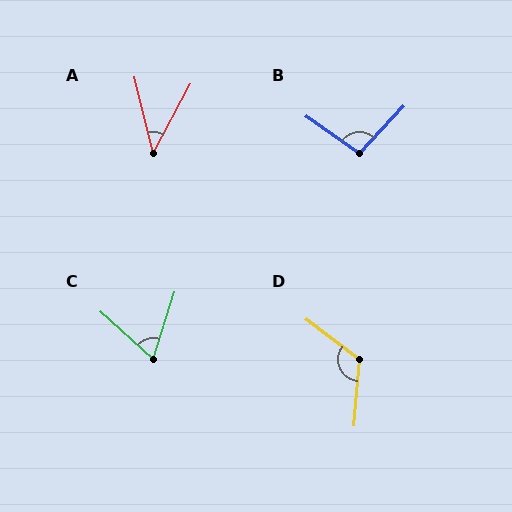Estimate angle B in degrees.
Approximately 98 degrees.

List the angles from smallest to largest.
A (42°), C (65°), B (98°), D (122°).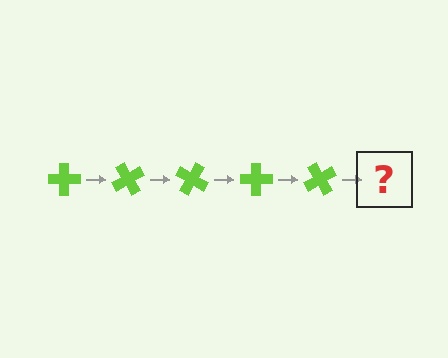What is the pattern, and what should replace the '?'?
The pattern is that the cross rotates 60 degrees each step. The '?' should be a lime cross rotated 300 degrees.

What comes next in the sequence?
The next element should be a lime cross rotated 300 degrees.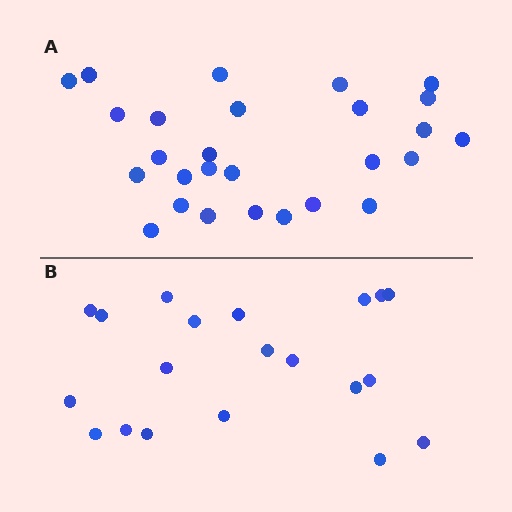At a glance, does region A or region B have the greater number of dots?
Region A (the top region) has more dots.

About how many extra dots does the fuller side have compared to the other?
Region A has roughly 8 or so more dots than region B.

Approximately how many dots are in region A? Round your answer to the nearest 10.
About 30 dots. (The exact count is 27, which rounds to 30.)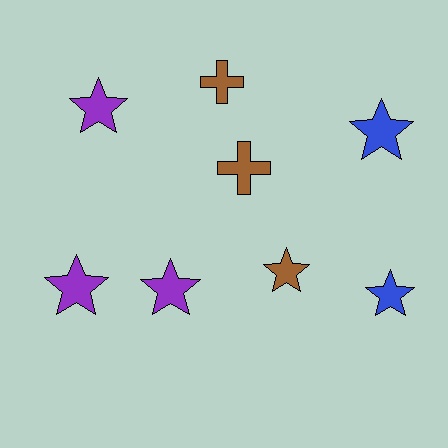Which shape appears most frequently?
Star, with 6 objects.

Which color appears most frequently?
Brown, with 3 objects.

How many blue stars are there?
There are 2 blue stars.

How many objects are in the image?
There are 8 objects.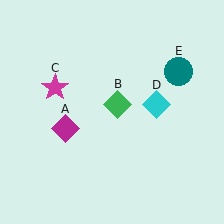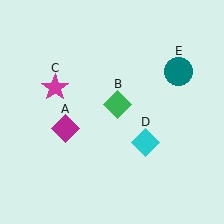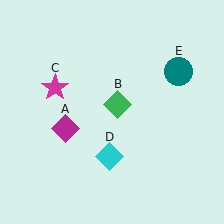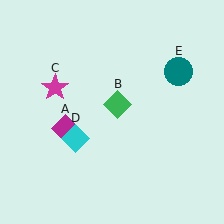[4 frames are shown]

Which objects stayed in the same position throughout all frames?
Magenta diamond (object A) and green diamond (object B) and magenta star (object C) and teal circle (object E) remained stationary.